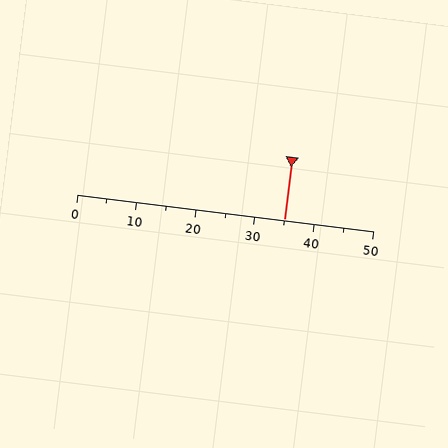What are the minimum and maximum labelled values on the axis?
The axis runs from 0 to 50.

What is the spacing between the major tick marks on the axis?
The major ticks are spaced 10 apart.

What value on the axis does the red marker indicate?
The marker indicates approximately 35.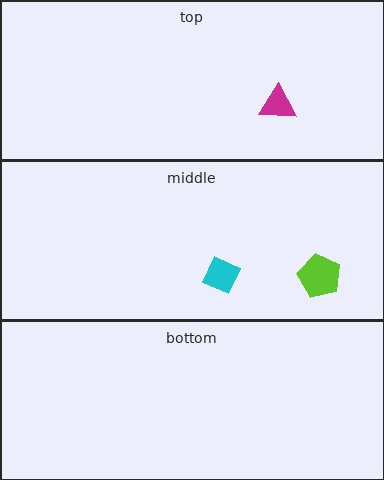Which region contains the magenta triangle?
The top region.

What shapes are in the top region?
The magenta triangle.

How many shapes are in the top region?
1.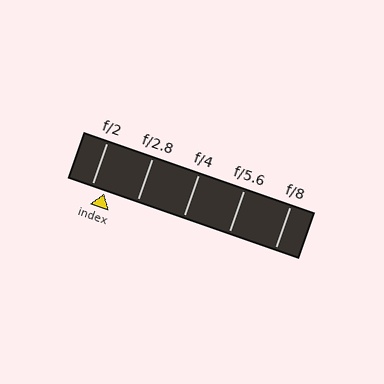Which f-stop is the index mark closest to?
The index mark is closest to f/2.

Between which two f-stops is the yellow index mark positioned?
The index mark is between f/2 and f/2.8.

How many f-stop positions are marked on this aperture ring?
There are 5 f-stop positions marked.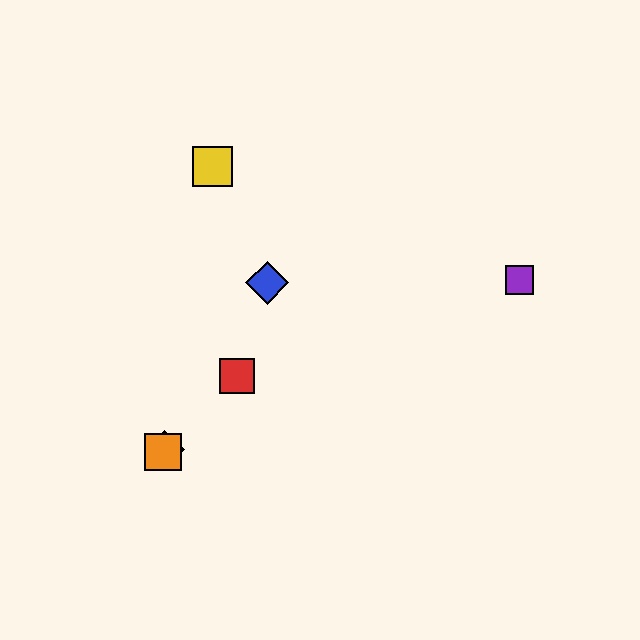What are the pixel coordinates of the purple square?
The purple square is at (519, 280).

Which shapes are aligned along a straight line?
The red square, the green diamond, the orange square are aligned along a straight line.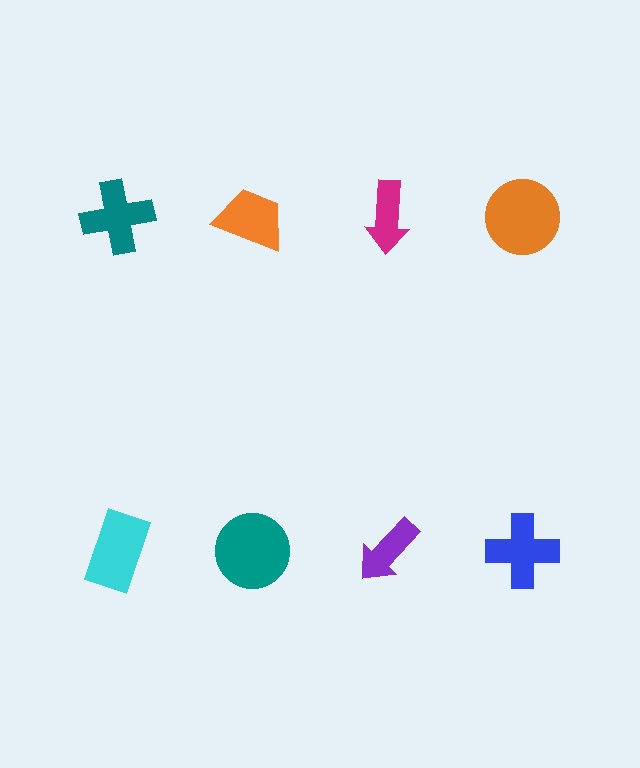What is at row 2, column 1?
A cyan rectangle.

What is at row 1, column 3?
A magenta arrow.